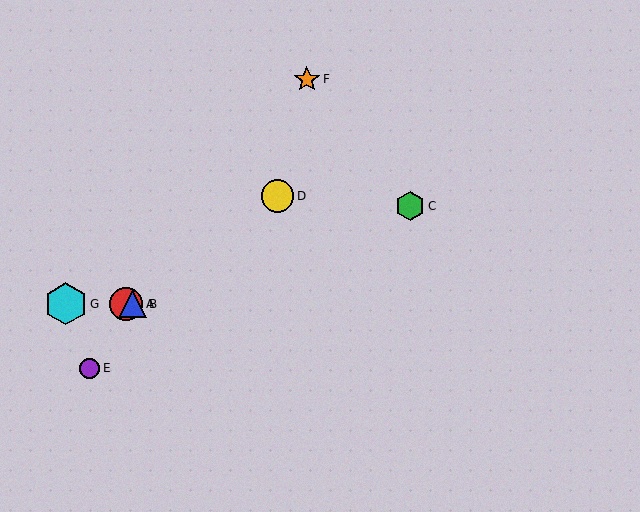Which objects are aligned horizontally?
Objects A, B, G are aligned horizontally.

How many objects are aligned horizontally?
3 objects (A, B, G) are aligned horizontally.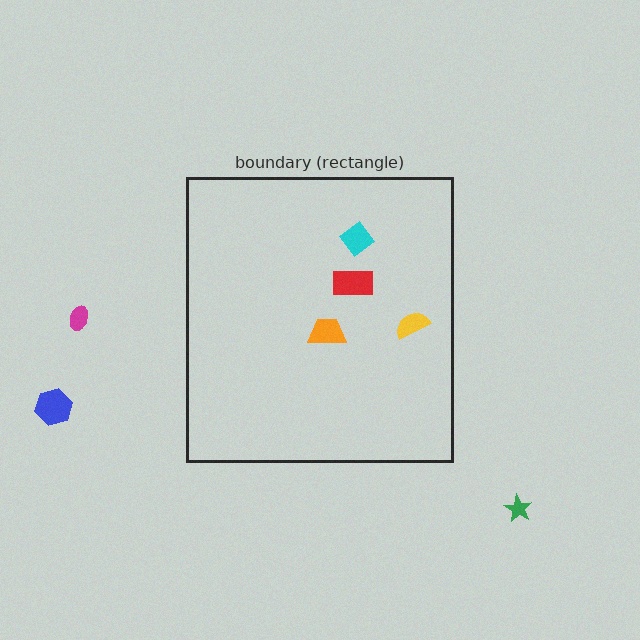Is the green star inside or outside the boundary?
Outside.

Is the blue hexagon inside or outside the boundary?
Outside.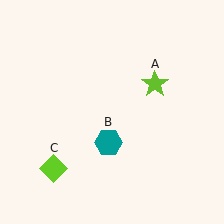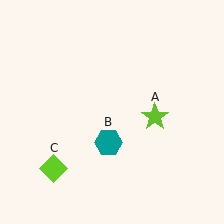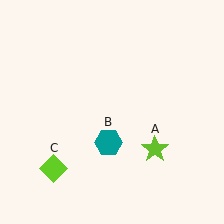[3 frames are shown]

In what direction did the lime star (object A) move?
The lime star (object A) moved down.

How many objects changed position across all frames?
1 object changed position: lime star (object A).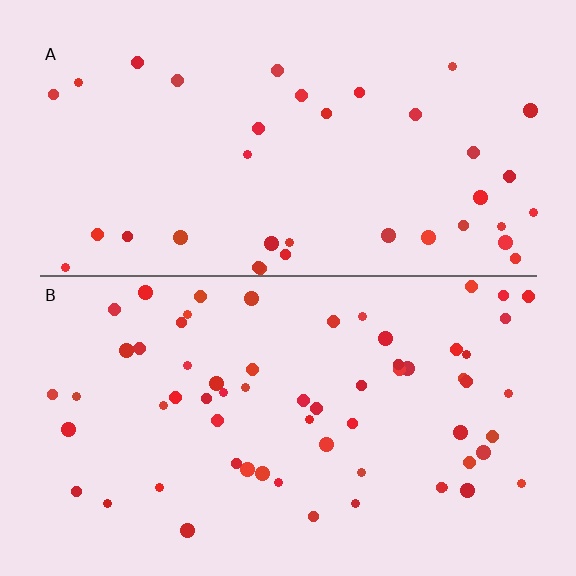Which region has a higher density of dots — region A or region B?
B (the bottom).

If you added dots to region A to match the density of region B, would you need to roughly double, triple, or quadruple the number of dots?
Approximately double.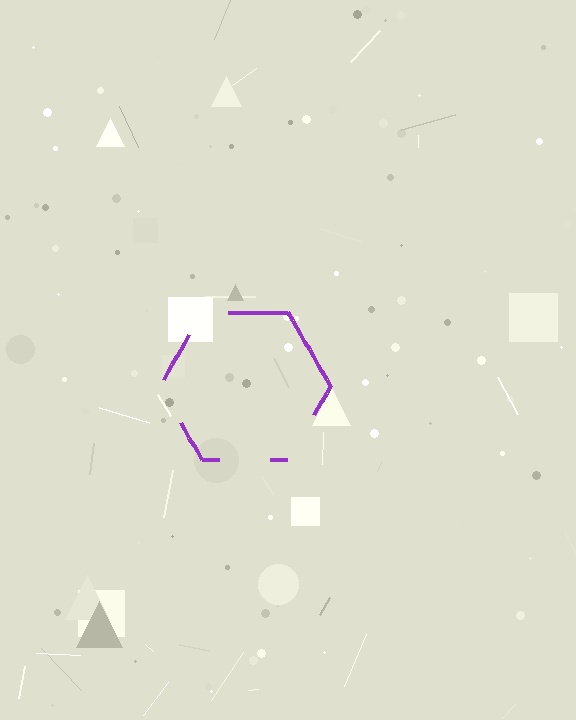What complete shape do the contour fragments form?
The contour fragments form a hexagon.